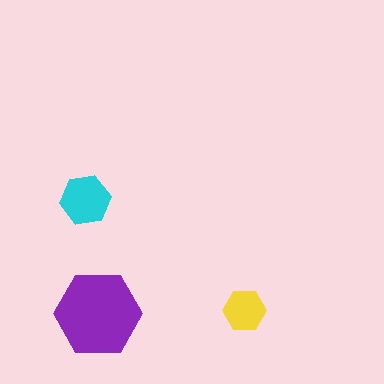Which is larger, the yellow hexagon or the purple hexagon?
The purple one.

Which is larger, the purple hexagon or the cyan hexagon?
The purple one.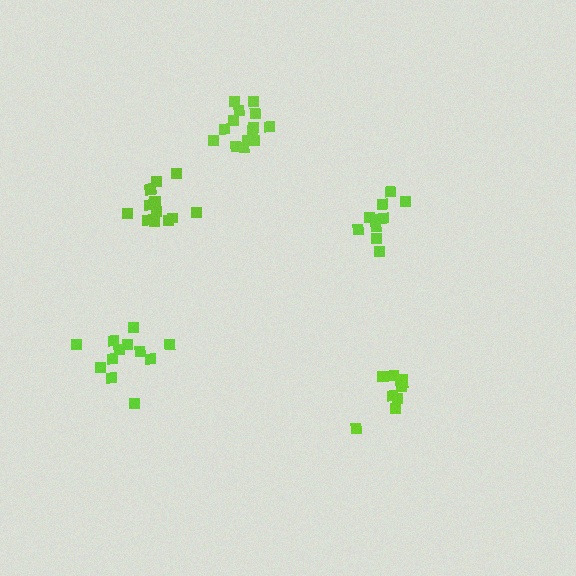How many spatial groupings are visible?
There are 5 spatial groupings.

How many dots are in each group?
Group 1: 14 dots, Group 2: 10 dots, Group 3: 9 dots, Group 4: 12 dots, Group 5: 14 dots (59 total).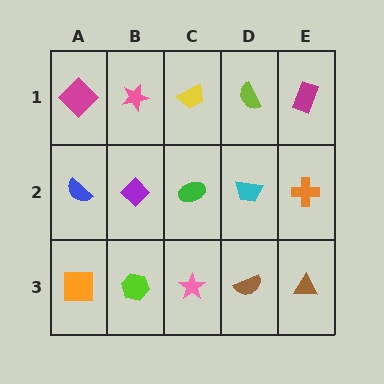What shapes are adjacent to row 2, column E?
A magenta rectangle (row 1, column E), a brown triangle (row 3, column E), a cyan trapezoid (row 2, column D).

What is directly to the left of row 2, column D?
A green ellipse.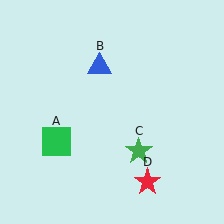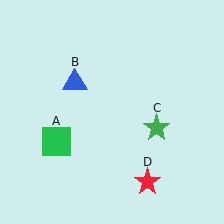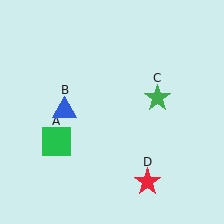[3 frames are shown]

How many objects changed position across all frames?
2 objects changed position: blue triangle (object B), green star (object C).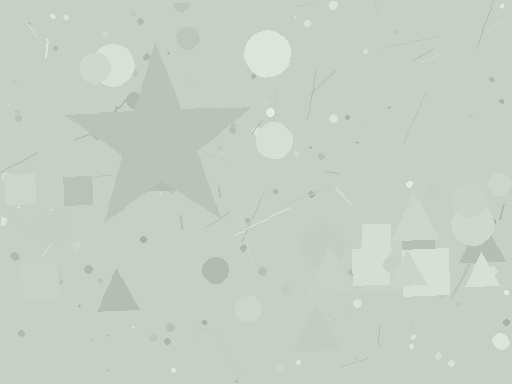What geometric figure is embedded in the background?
A star is embedded in the background.